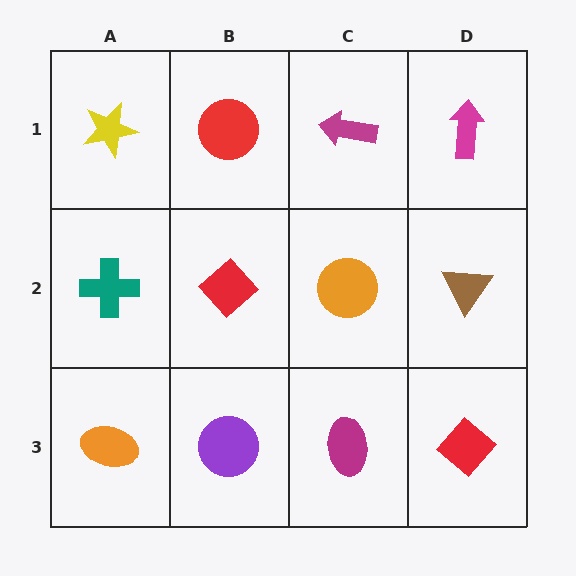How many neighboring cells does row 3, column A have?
2.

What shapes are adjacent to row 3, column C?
An orange circle (row 2, column C), a purple circle (row 3, column B), a red diamond (row 3, column D).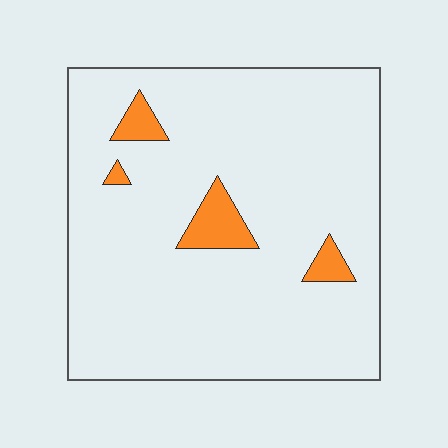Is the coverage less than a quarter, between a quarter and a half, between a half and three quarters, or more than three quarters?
Less than a quarter.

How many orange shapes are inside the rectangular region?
4.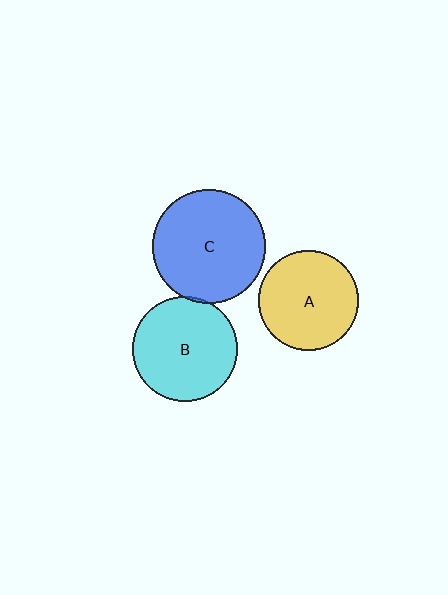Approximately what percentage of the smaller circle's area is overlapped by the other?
Approximately 5%.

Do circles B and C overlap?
Yes.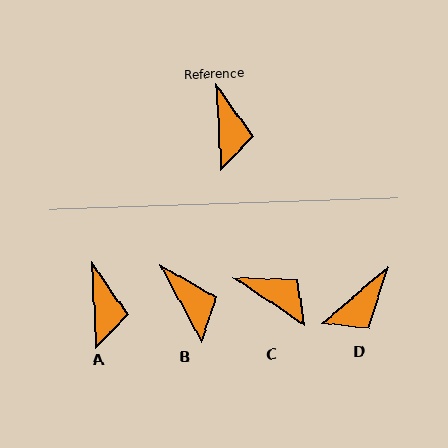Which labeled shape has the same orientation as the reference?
A.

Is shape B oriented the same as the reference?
No, it is off by about 25 degrees.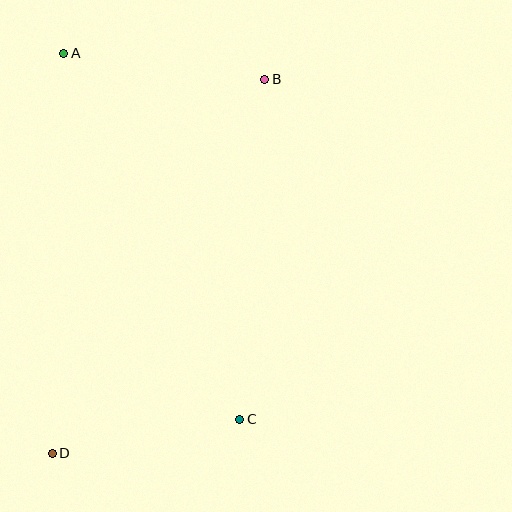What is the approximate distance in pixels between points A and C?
The distance between A and C is approximately 406 pixels.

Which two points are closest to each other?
Points C and D are closest to each other.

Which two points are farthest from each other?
Points B and D are farthest from each other.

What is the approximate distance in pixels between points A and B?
The distance between A and B is approximately 203 pixels.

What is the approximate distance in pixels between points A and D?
The distance between A and D is approximately 401 pixels.